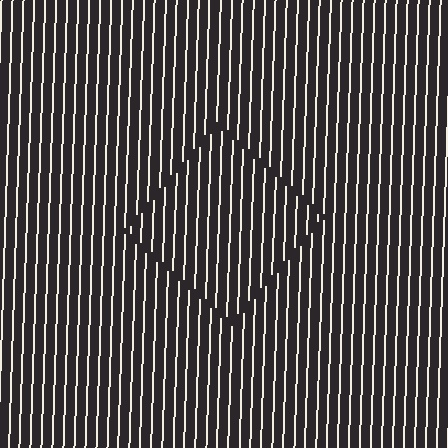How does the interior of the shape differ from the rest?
The interior of the shape contains the same grating, shifted by half a period — the contour is defined by the phase discontinuity where line-ends from the inner and outer gratings abut.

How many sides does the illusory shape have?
4 sides — the line-ends trace a square.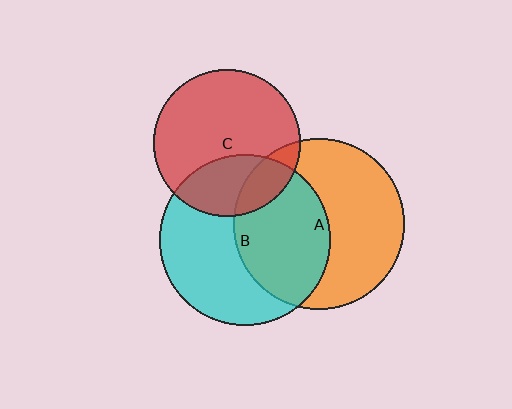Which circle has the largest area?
Circle A (orange).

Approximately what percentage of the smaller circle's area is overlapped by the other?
Approximately 45%.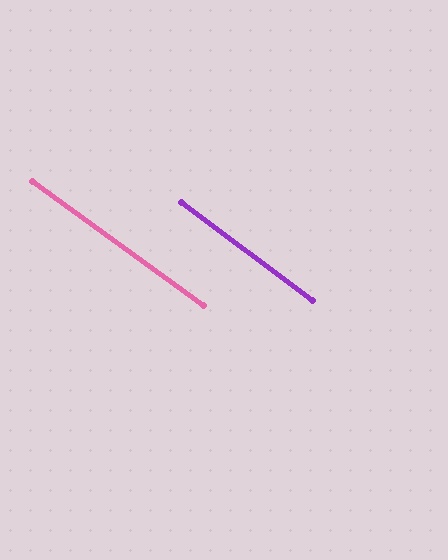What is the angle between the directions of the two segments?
Approximately 1 degree.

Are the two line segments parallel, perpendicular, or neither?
Parallel — their directions differ by only 1.0°.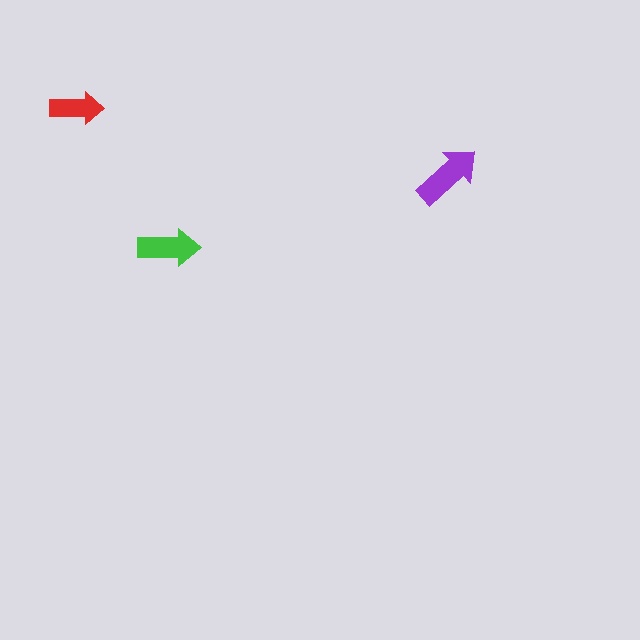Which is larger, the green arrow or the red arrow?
The green one.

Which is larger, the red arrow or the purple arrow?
The purple one.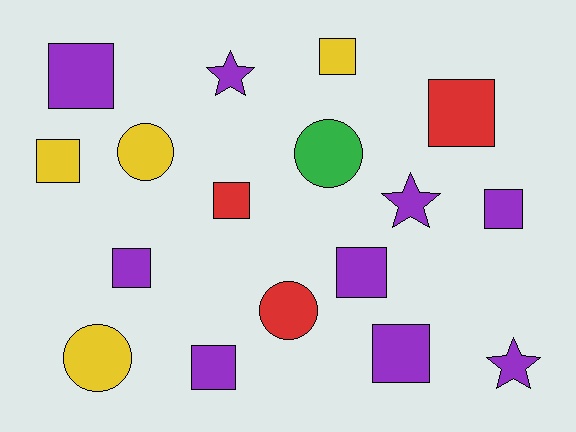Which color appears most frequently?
Purple, with 9 objects.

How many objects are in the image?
There are 17 objects.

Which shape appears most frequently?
Square, with 10 objects.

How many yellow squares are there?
There are 2 yellow squares.